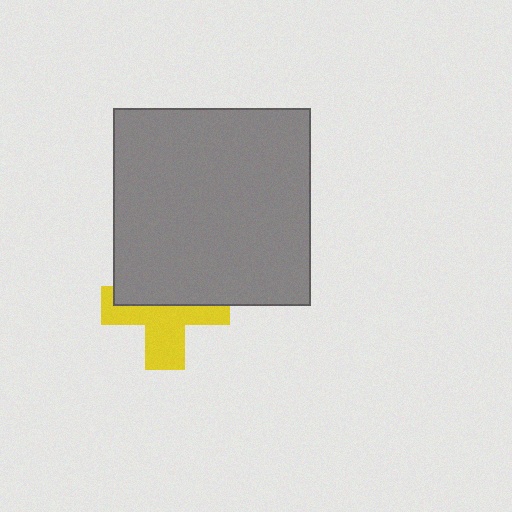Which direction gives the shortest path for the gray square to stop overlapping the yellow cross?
Moving up gives the shortest separation.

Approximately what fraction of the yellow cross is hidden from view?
Roughly 47% of the yellow cross is hidden behind the gray square.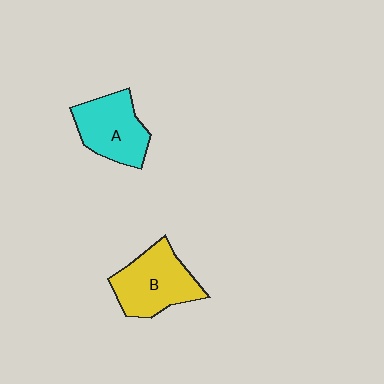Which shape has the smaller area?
Shape A (cyan).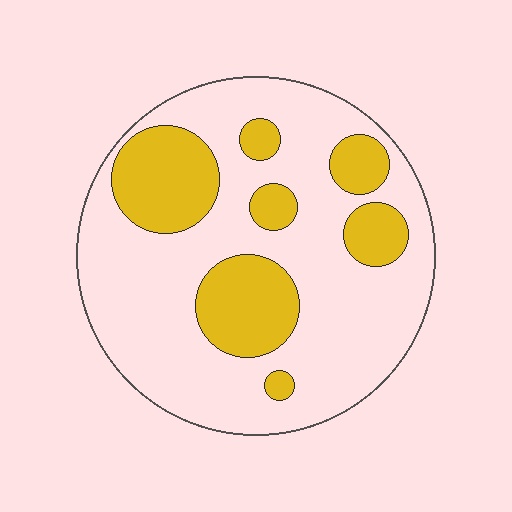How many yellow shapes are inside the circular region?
7.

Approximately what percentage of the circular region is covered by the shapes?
Approximately 30%.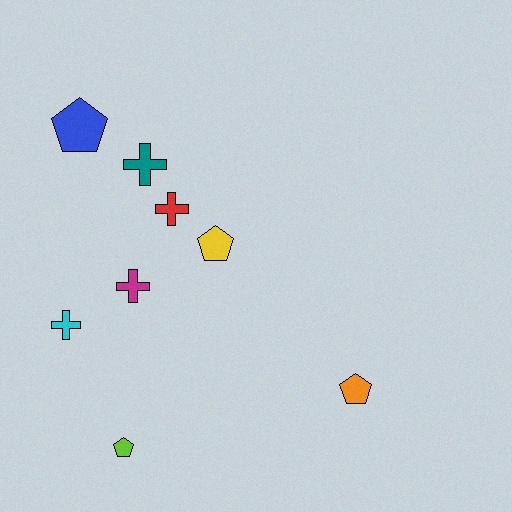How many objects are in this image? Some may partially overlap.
There are 8 objects.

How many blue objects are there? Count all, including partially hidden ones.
There is 1 blue object.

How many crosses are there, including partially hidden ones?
There are 4 crosses.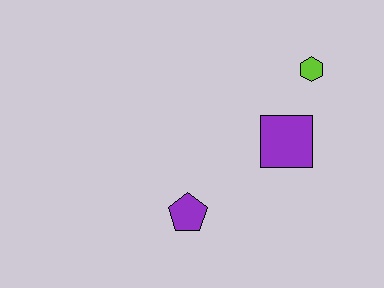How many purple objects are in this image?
There are 2 purple objects.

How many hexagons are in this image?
There is 1 hexagon.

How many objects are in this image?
There are 3 objects.